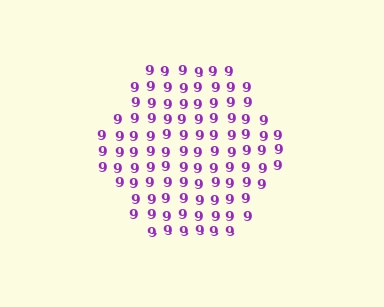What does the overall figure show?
The overall figure shows a hexagon.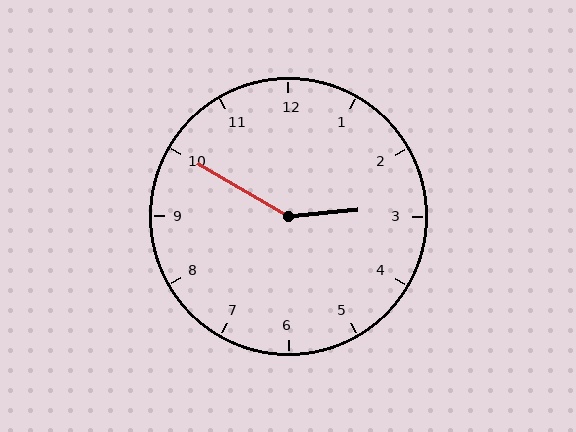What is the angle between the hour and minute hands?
Approximately 145 degrees.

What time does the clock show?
2:50.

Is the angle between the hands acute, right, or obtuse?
It is obtuse.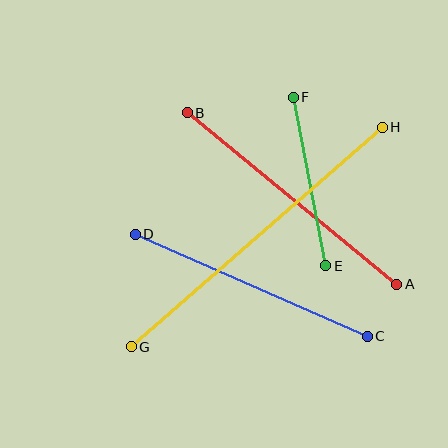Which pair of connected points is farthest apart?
Points G and H are farthest apart.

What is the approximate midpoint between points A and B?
The midpoint is at approximately (292, 199) pixels.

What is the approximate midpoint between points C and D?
The midpoint is at approximately (251, 285) pixels.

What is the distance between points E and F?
The distance is approximately 171 pixels.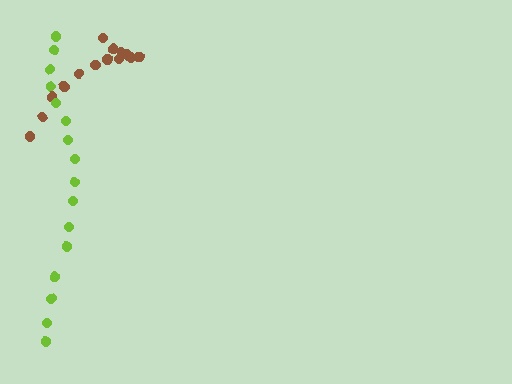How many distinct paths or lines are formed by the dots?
There are 2 distinct paths.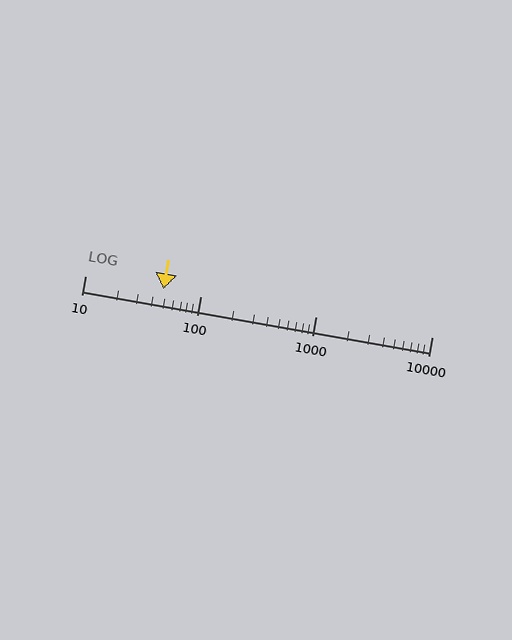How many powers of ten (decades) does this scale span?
The scale spans 3 decades, from 10 to 10000.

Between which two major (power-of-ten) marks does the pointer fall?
The pointer is between 10 and 100.